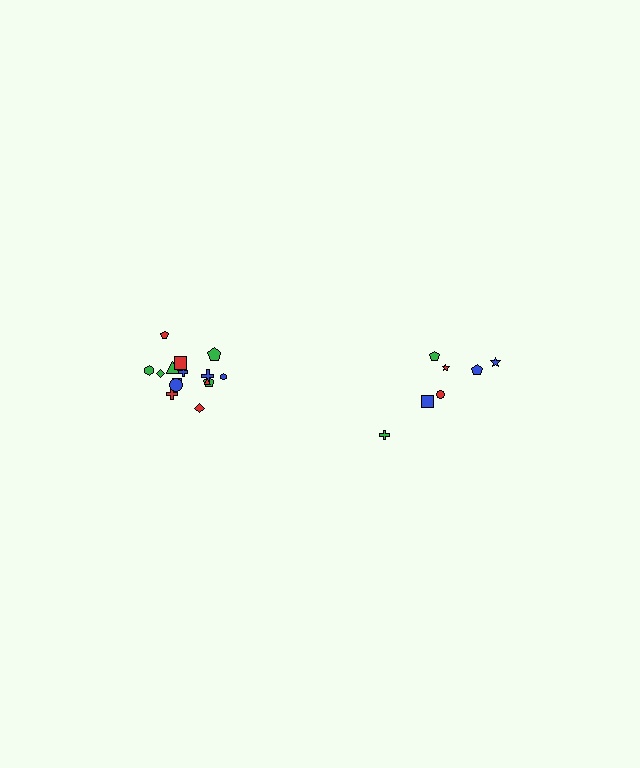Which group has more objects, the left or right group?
The left group.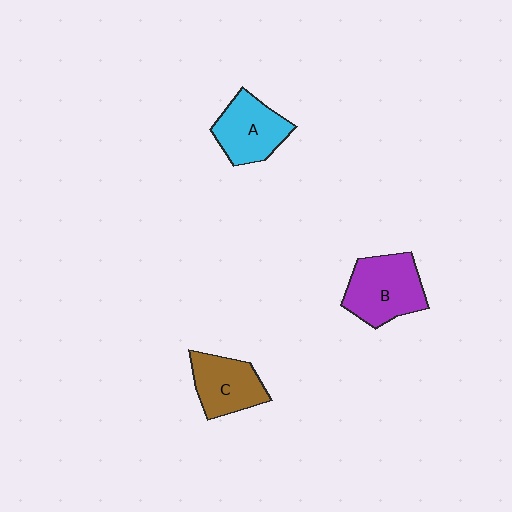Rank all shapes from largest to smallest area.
From largest to smallest: B (purple), A (cyan), C (brown).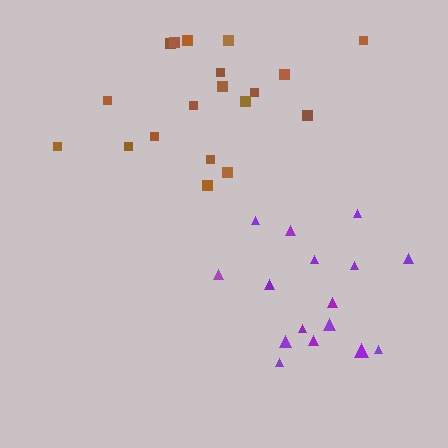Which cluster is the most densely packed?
Purple.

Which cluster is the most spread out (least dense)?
Brown.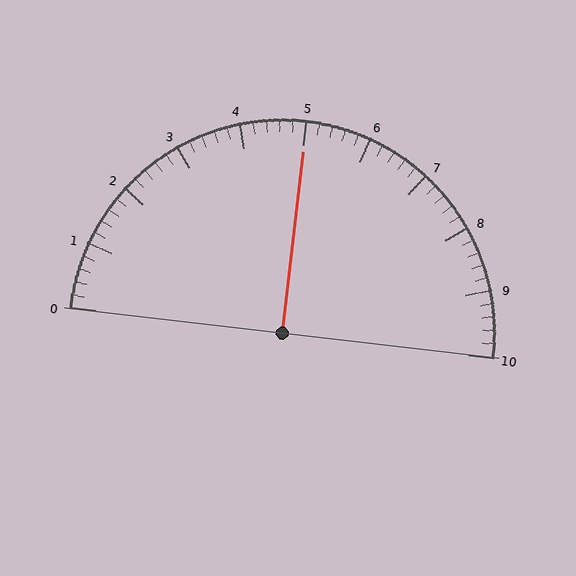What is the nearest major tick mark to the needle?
The nearest major tick mark is 5.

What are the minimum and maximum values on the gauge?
The gauge ranges from 0 to 10.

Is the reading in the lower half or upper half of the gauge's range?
The reading is in the upper half of the range (0 to 10).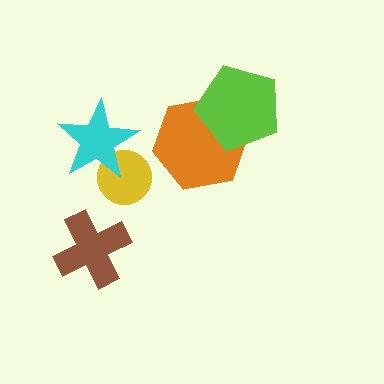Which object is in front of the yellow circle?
The cyan star is in front of the yellow circle.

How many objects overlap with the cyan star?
1 object overlaps with the cyan star.